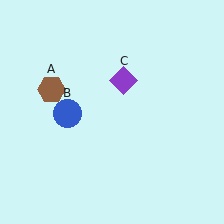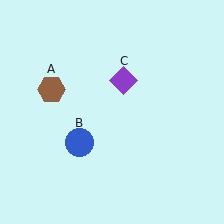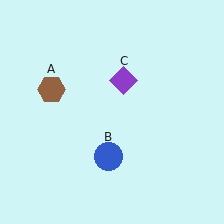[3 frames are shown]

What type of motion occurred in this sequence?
The blue circle (object B) rotated counterclockwise around the center of the scene.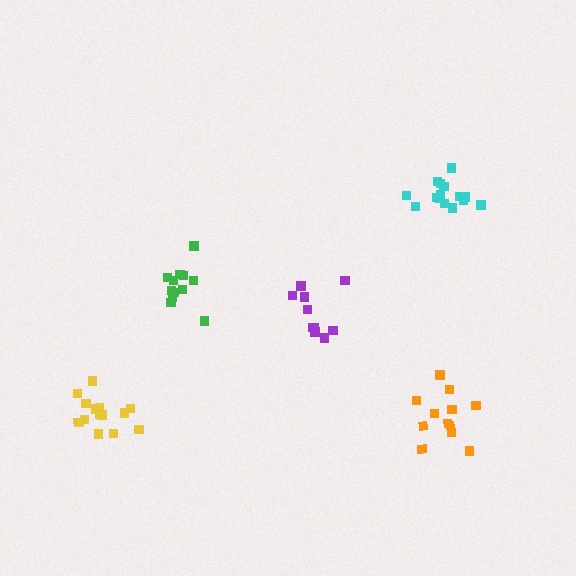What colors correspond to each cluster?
The clusters are colored: purple, orange, yellow, cyan, green.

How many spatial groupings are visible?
There are 5 spatial groupings.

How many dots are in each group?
Group 1: 11 dots, Group 2: 12 dots, Group 3: 14 dots, Group 4: 15 dots, Group 5: 12 dots (64 total).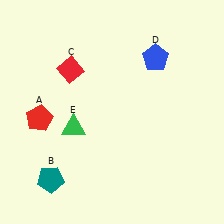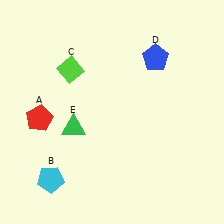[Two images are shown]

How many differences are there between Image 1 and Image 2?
There are 2 differences between the two images.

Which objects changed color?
B changed from teal to cyan. C changed from red to lime.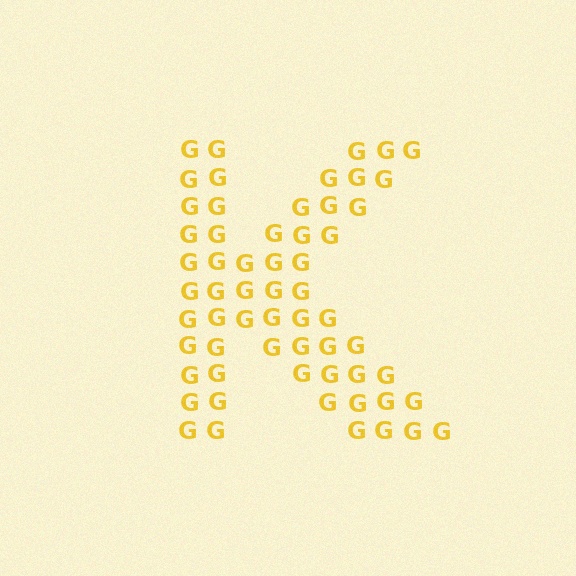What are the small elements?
The small elements are letter G's.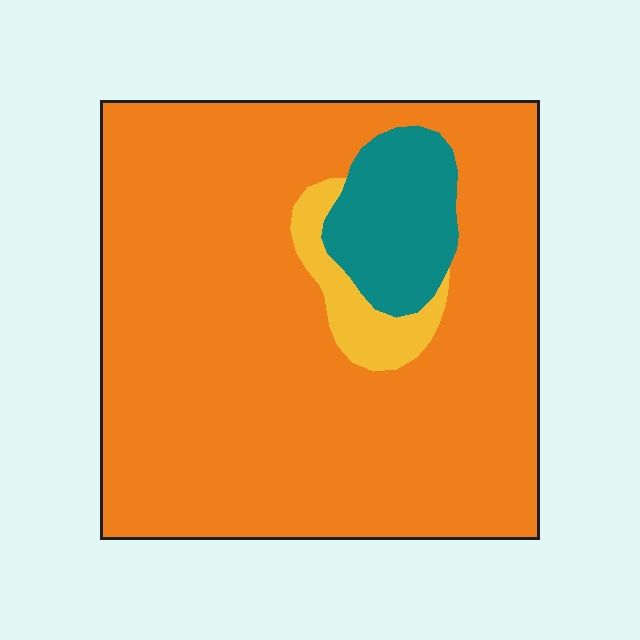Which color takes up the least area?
Yellow, at roughly 5%.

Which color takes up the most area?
Orange, at roughly 85%.